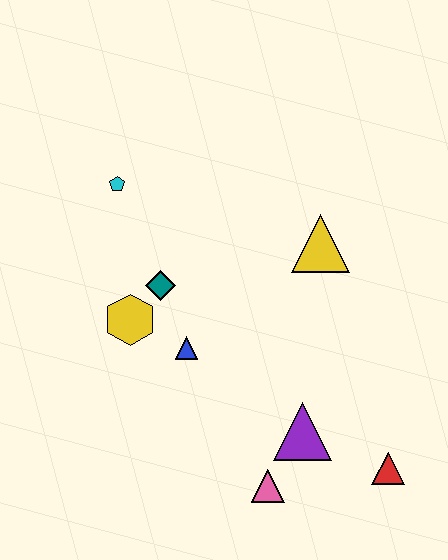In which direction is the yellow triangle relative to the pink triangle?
The yellow triangle is above the pink triangle.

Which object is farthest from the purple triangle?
The cyan pentagon is farthest from the purple triangle.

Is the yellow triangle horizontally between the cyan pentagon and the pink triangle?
No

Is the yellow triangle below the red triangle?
No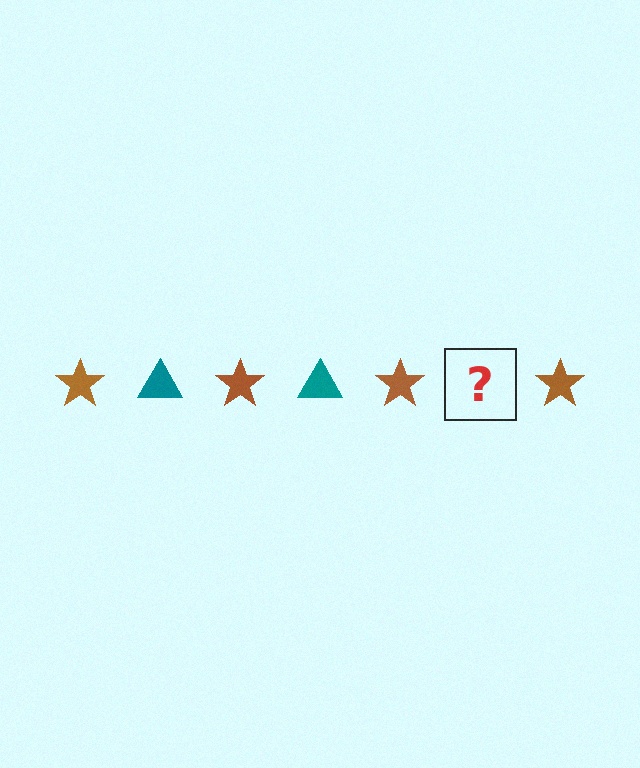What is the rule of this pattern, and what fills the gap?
The rule is that the pattern alternates between brown star and teal triangle. The gap should be filled with a teal triangle.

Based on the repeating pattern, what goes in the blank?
The blank should be a teal triangle.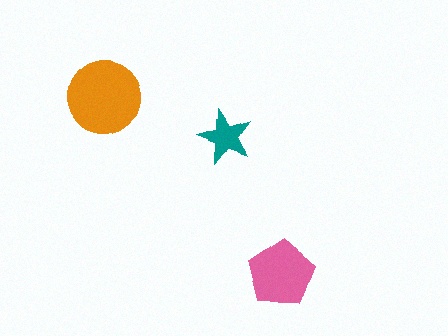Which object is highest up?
The orange circle is topmost.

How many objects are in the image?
There are 3 objects in the image.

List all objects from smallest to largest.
The teal star, the pink pentagon, the orange circle.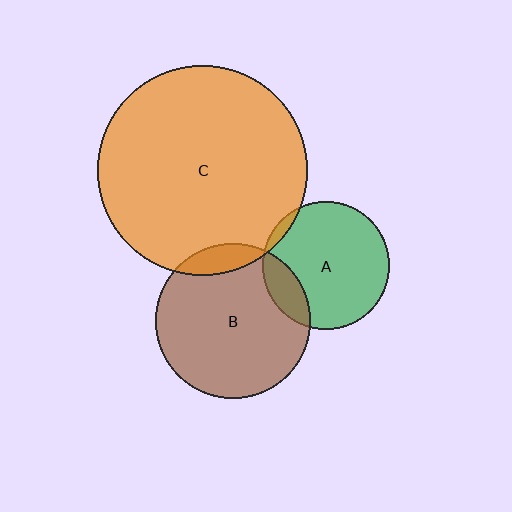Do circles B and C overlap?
Yes.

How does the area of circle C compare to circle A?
Approximately 2.7 times.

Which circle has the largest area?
Circle C (orange).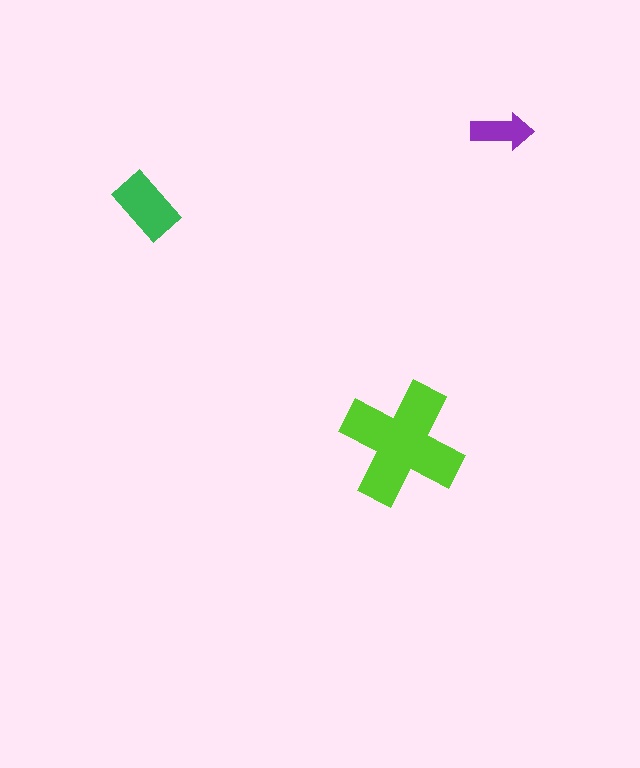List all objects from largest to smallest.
The lime cross, the green rectangle, the purple arrow.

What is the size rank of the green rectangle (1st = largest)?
2nd.